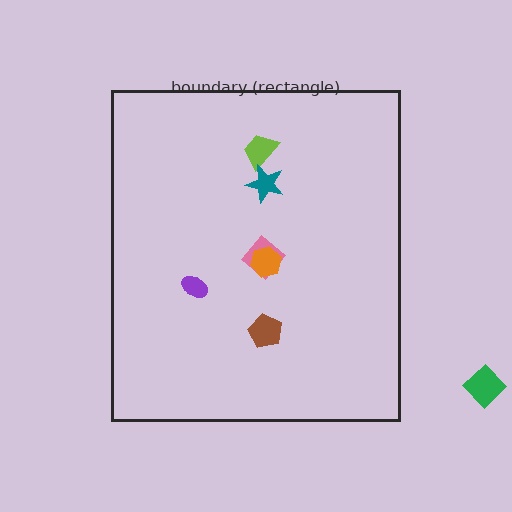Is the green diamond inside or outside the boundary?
Outside.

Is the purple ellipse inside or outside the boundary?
Inside.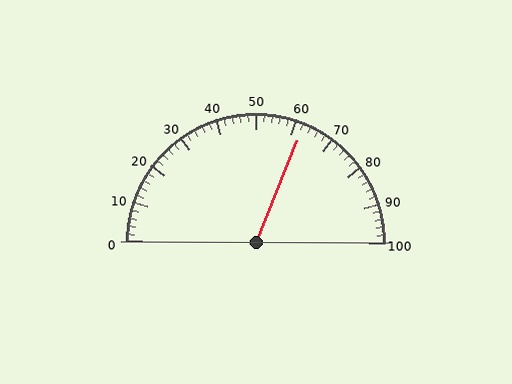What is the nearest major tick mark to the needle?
The nearest major tick mark is 60.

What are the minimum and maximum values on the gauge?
The gauge ranges from 0 to 100.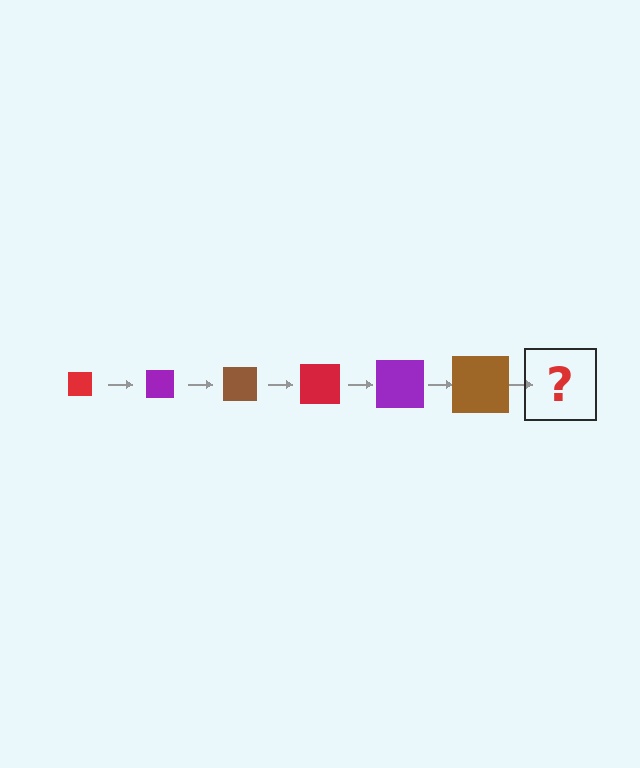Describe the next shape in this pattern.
It should be a red square, larger than the previous one.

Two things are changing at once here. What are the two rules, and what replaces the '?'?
The two rules are that the square grows larger each step and the color cycles through red, purple, and brown. The '?' should be a red square, larger than the previous one.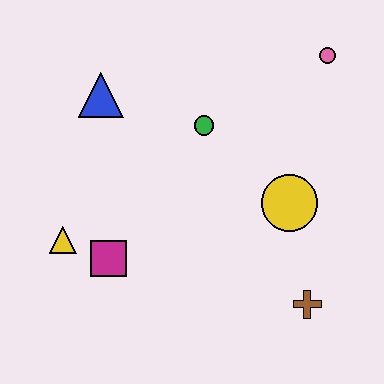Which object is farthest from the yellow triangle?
The pink circle is farthest from the yellow triangle.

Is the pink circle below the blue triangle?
No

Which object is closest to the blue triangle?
The green circle is closest to the blue triangle.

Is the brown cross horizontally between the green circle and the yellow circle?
No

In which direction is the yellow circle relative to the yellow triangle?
The yellow circle is to the right of the yellow triangle.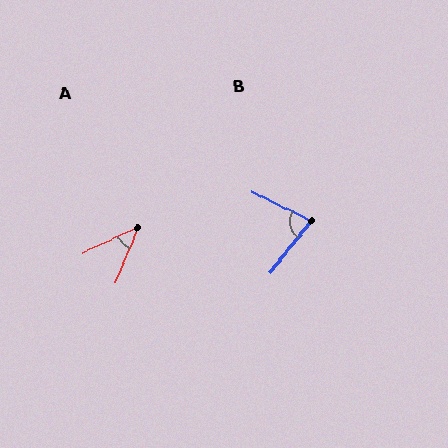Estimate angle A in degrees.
Approximately 43 degrees.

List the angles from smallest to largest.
A (43°), B (77°).